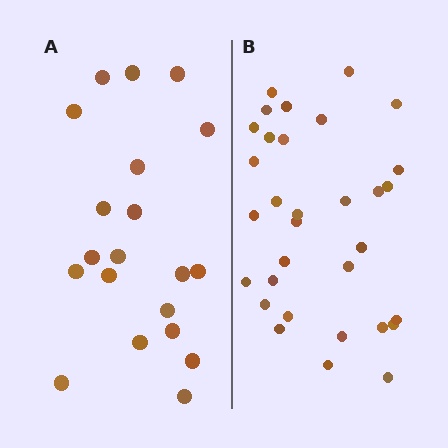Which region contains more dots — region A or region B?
Region B (the right region) has more dots.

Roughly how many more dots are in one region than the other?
Region B has roughly 12 or so more dots than region A.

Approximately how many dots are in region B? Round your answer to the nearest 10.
About 30 dots. (The exact count is 32, which rounds to 30.)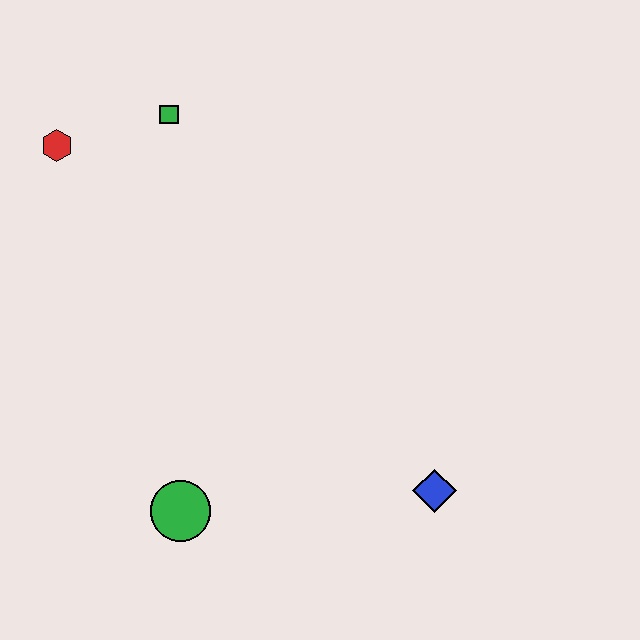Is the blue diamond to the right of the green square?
Yes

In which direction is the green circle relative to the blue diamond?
The green circle is to the left of the blue diamond.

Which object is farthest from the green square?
The blue diamond is farthest from the green square.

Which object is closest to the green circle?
The blue diamond is closest to the green circle.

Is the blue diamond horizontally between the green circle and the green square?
No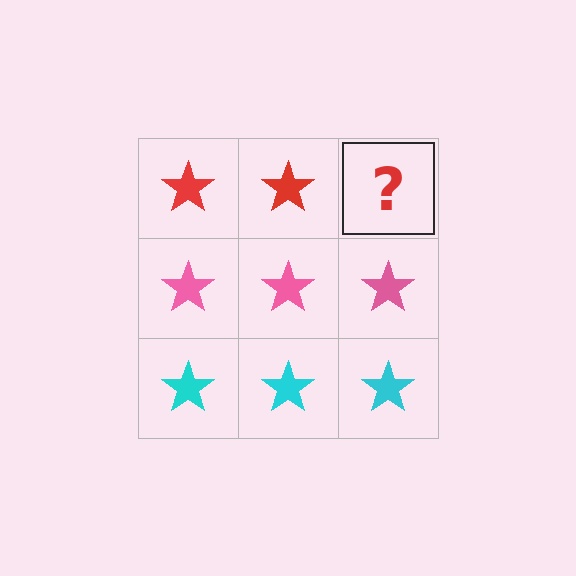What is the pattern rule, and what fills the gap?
The rule is that each row has a consistent color. The gap should be filled with a red star.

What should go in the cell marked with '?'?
The missing cell should contain a red star.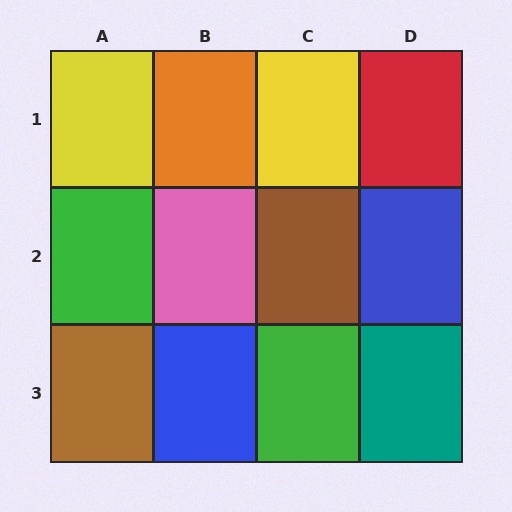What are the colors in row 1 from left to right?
Yellow, orange, yellow, red.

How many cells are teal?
1 cell is teal.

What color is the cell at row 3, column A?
Brown.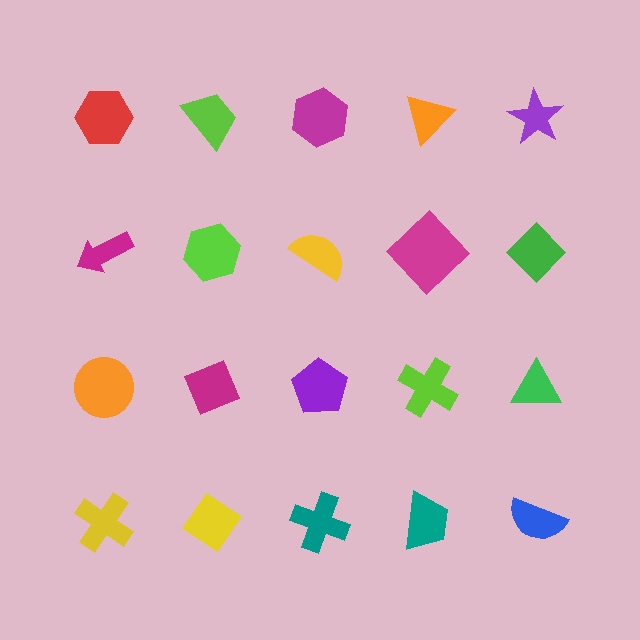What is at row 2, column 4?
A magenta diamond.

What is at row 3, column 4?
A lime cross.